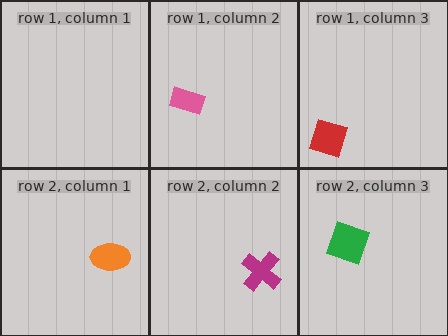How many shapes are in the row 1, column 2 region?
1.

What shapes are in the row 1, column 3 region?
The red square.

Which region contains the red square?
The row 1, column 3 region.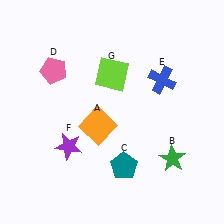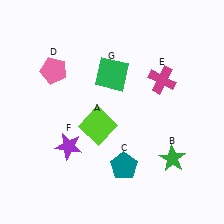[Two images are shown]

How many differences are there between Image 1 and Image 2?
There are 3 differences between the two images.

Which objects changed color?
A changed from orange to lime. E changed from blue to magenta. G changed from lime to green.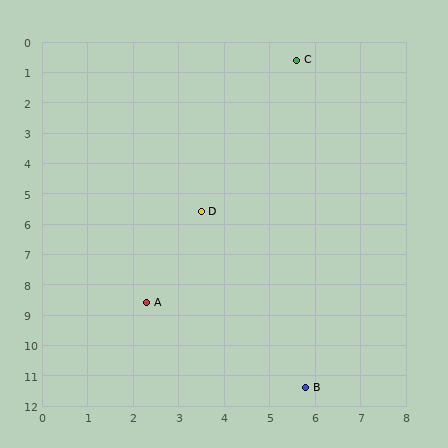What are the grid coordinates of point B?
Point B is at approximately (5.8, 11.4).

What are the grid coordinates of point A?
Point A is at approximately (2.3, 8.6).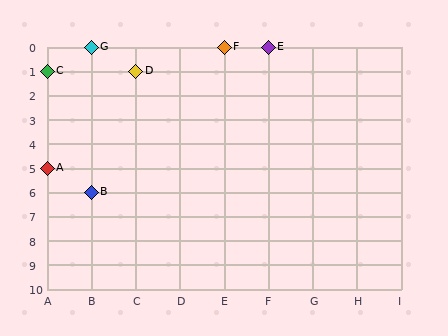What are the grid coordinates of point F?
Point F is at grid coordinates (E, 0).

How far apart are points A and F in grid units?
Points A and F are 4 columns and 5 rows apart (about 6.4 grid units diagonally).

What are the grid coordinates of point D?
Point D is at grid coordinates (C, 1).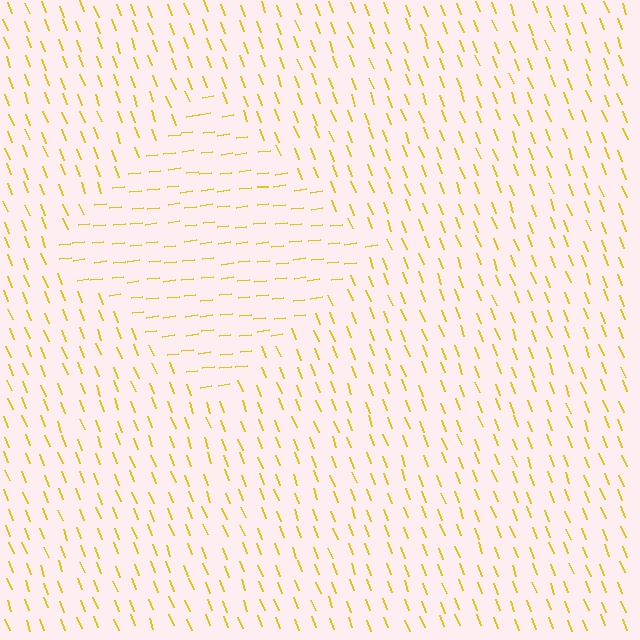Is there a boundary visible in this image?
Yes, there is a texture boundary formed by a change in line orientation.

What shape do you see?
I see a diamond.